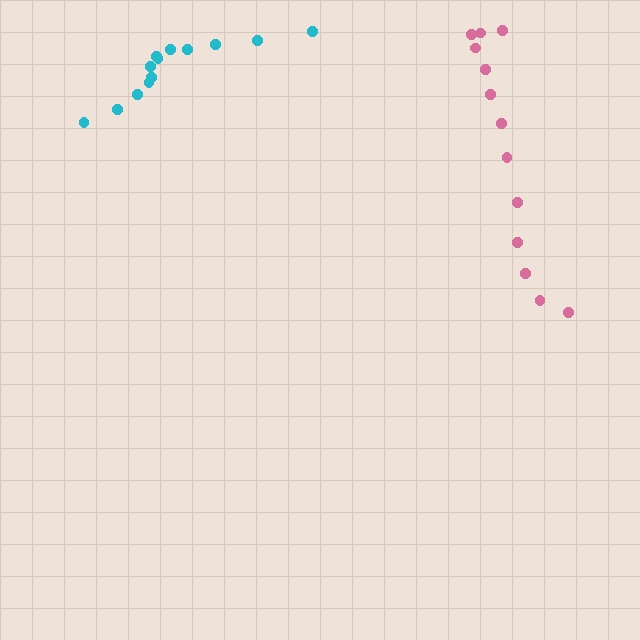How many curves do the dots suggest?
There are 2 distinct paths.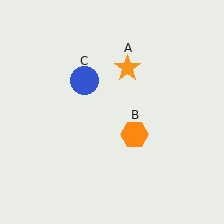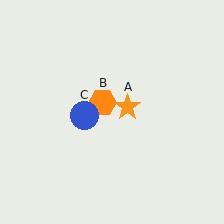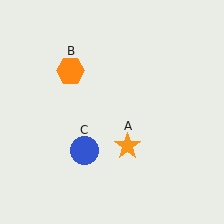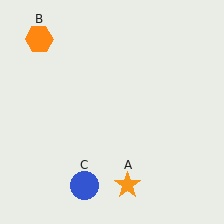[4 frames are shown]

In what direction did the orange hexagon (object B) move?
The orange hexagon (object B) moved up and to the left.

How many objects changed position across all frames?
3 objects changed position: orange star (object A), orange hexagon (object B), blue circle (object C).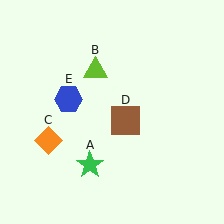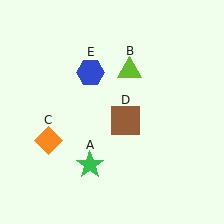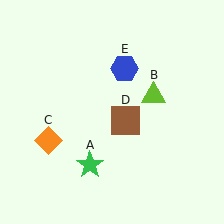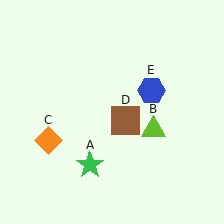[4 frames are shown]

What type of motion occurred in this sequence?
The lime triangle (object B), blue hexagon (object E) rotated clockwise around the center of the scene.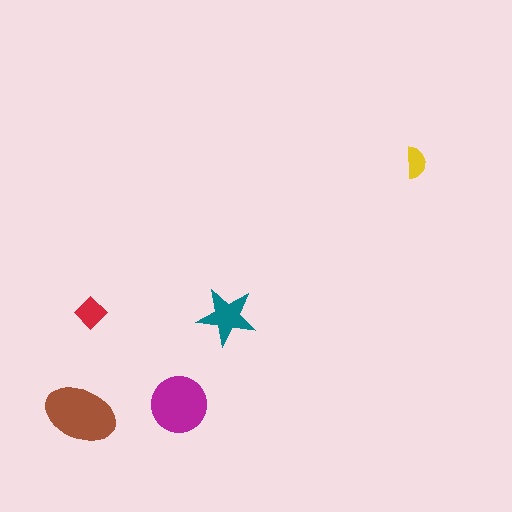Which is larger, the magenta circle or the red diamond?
The magenta circle.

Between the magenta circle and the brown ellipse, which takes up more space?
The brown ellipse.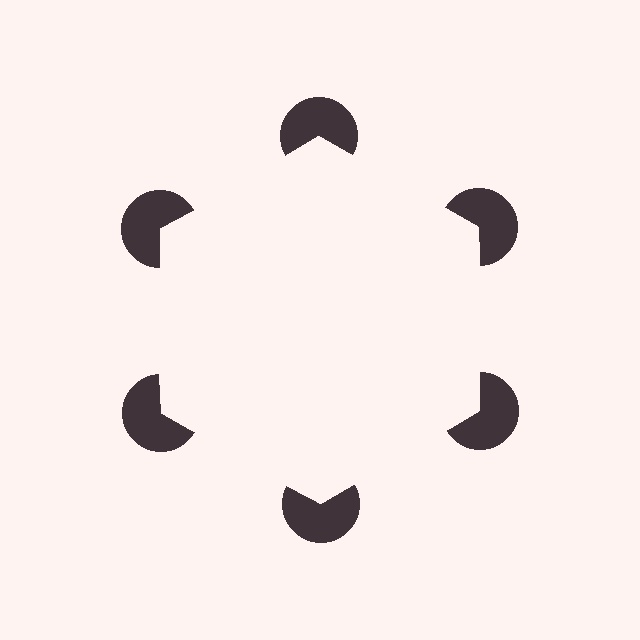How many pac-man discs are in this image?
There are 6 — one at each vertex of the illusory hexagon.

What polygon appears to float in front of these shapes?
An illusory hexagon — its edges are inferred from the aligned wedge cuts in the pac-man discs, not physically drawn.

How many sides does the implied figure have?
6 sides.